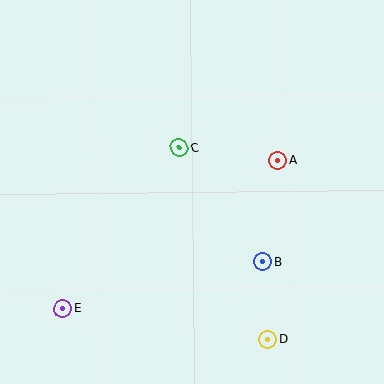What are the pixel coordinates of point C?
Point C is at (179, 148).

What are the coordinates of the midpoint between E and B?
The midpoint between E and B is at (163, 285).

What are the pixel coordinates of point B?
Point B is at (262, 262).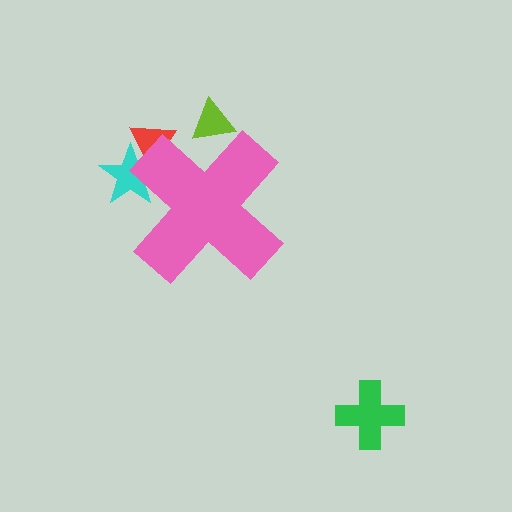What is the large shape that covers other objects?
A pink cross.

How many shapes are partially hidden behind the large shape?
3 shapes are partially hidden.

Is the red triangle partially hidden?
Yes, the red triangle is partially hidden behind the pink cross.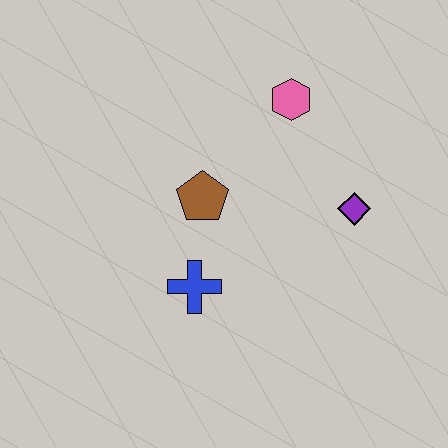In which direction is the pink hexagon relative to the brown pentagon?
The pink hexagon is above the brown pentagon.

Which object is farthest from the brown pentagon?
The purple diamond is farthest from the brown pentagon.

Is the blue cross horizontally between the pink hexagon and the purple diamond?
No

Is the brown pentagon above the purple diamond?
Yes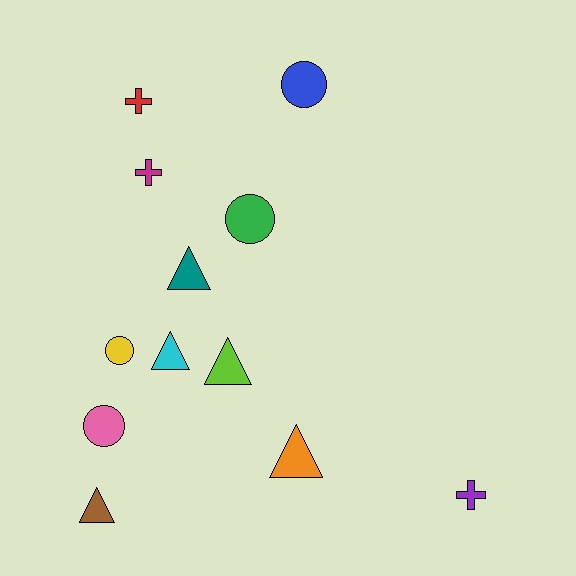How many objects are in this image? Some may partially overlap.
There are 12 objects.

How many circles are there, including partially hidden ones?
There are 4 circles.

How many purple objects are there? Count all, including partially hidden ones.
There is 1 purple object.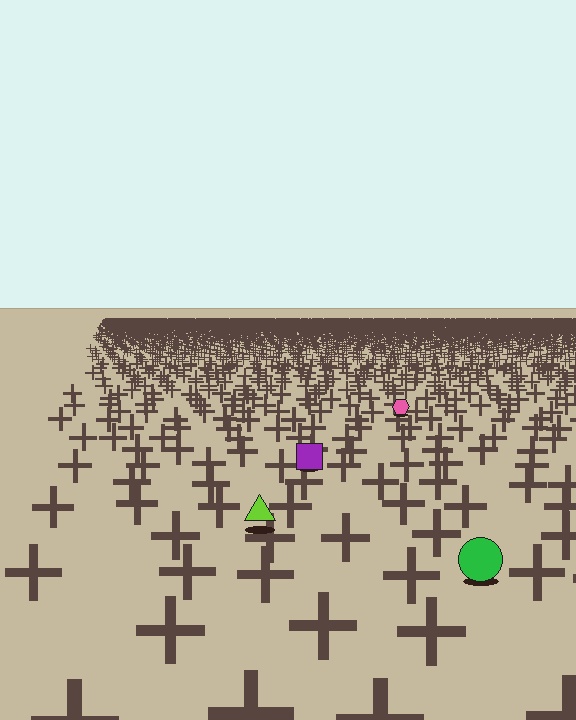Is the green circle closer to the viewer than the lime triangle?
Yes. The green circle is closer — you can tell from the texture gradient: the ground texture is coarser near it.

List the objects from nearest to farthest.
From nearest to farthest: the green circle, the lime triangle, the purple square, the pink hexagon.